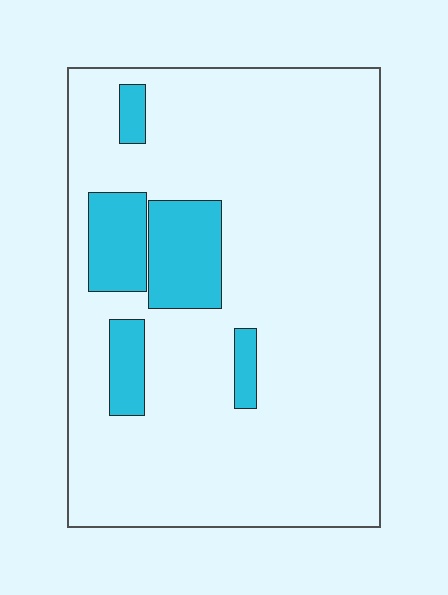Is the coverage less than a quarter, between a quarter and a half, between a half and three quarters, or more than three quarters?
Less than a quarter.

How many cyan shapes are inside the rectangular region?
5.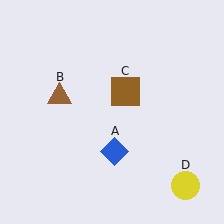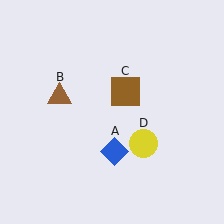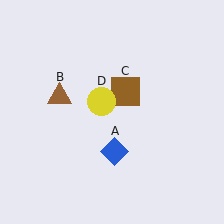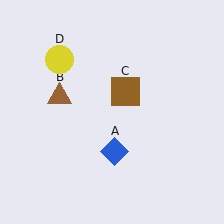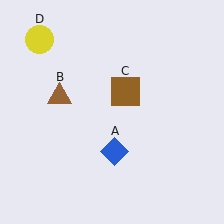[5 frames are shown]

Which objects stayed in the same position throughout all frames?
Blue diamond (object A) and brown triangle (object B) and brown square (object C) remained stationary.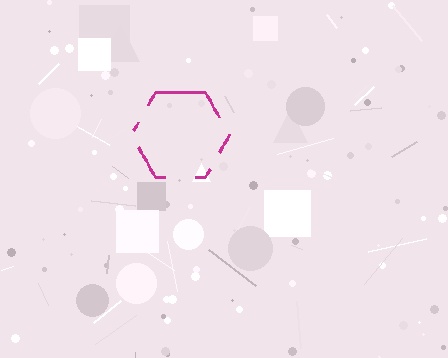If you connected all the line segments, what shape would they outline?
They would outline a hexagon.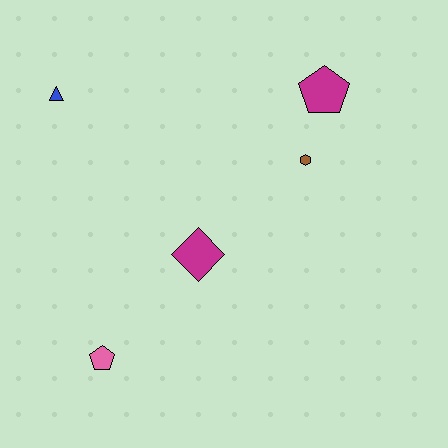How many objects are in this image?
There are 5 objects.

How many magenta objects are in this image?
There are 2 magenta objects.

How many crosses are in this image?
There are no crosses.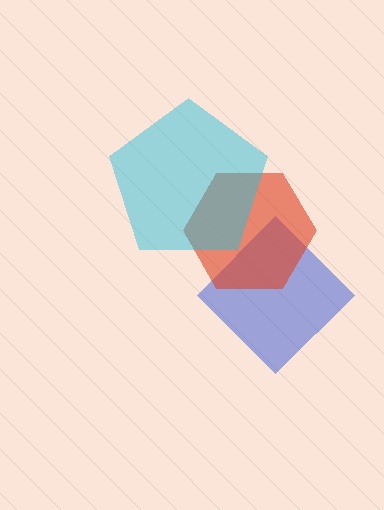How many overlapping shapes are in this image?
There are 3 overlapping shapes in the image.